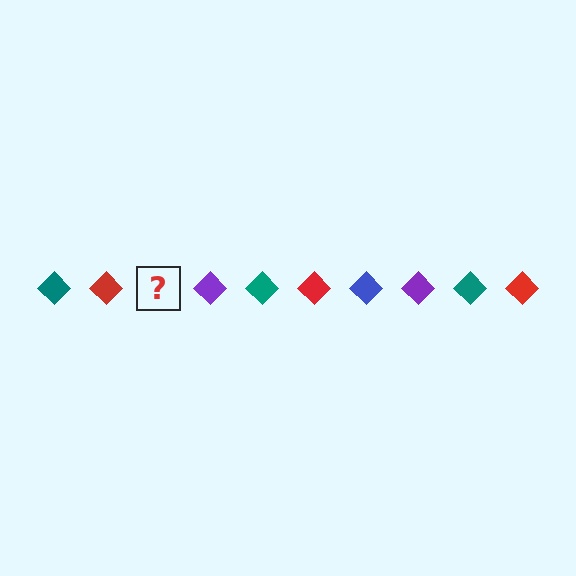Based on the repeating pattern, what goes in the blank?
The blank should be a blue diamond.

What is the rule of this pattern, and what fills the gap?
The rule is that the pattern cycles through teal, red, blue, purple diamonds. The gap should be filled with a blue diamond.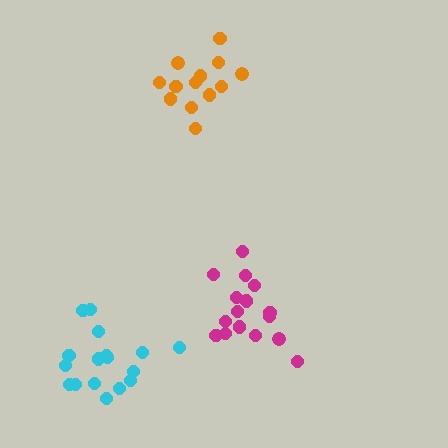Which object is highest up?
The orange cluster is topmost.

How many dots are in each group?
Group 1: 16 dots, Group 2: 17 dots, Group 3: 13 dots (46 total).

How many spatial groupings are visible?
There are 3 spatial groupings.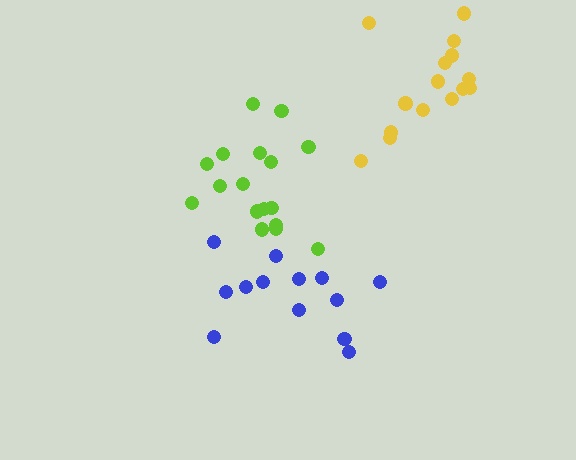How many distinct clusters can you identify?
There are 3 distinct clusters.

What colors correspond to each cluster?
The clusters are colored: blue, lime, yellow.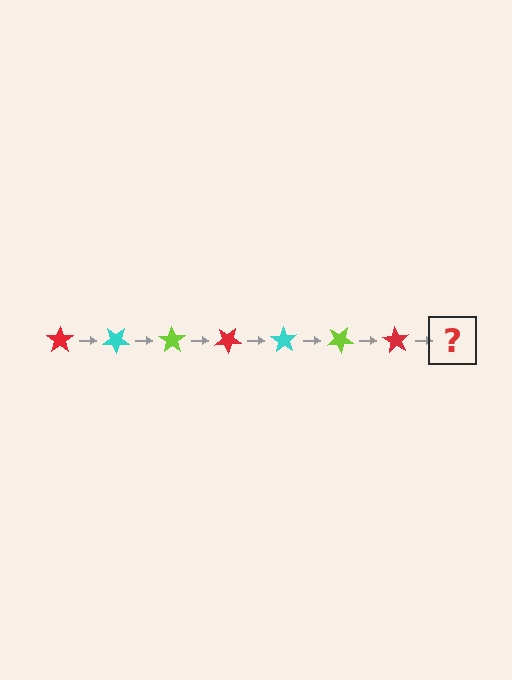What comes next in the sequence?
The next element should be a cyan star, rotated 245 degrees from the start.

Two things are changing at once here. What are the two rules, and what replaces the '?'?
The two rules are that it rotates 35 degrees each step and the color cycles through red, cyan, and lime. The '?' should be a cyan star, rotated 245 degrees from the start.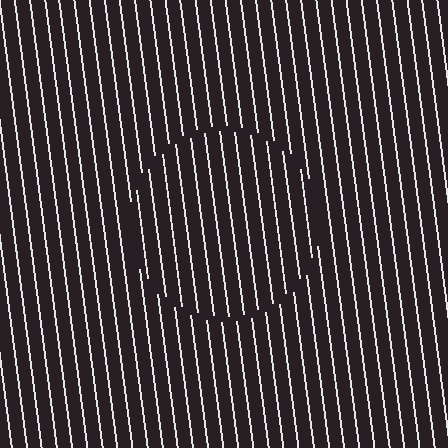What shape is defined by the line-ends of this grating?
An illusory circle. The interior of the shape contains the same grating, shifted by half a period — the contour is defined by the phase discontinuity where line-ends from the inner and outer gratings abut.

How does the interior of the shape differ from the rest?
The interior of the shape contains the same grating, shifted by half a period — the contour is defined by the phase discontinuity where line-ends from the inner and outer gratings abut.